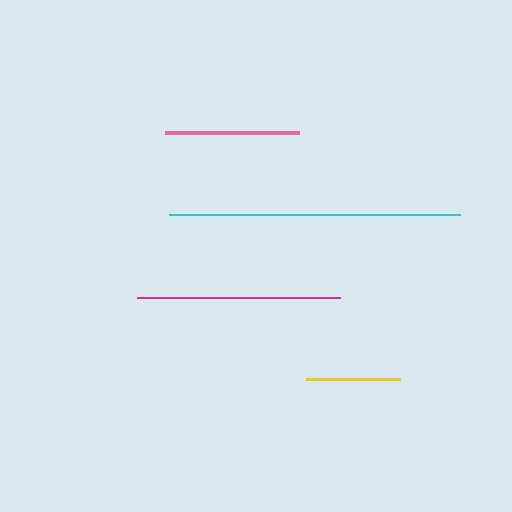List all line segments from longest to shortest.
From longest to shortest: cyan, magenta, pink, yellow.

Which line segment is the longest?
The cyan line is the longest at approximately 291 pixels.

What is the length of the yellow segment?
The yellow segment is approximately 94 pixels long.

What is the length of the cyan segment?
The cyan segment is approximately 291 pixels long.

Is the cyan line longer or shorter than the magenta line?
The cyan line is longer than the magenta line.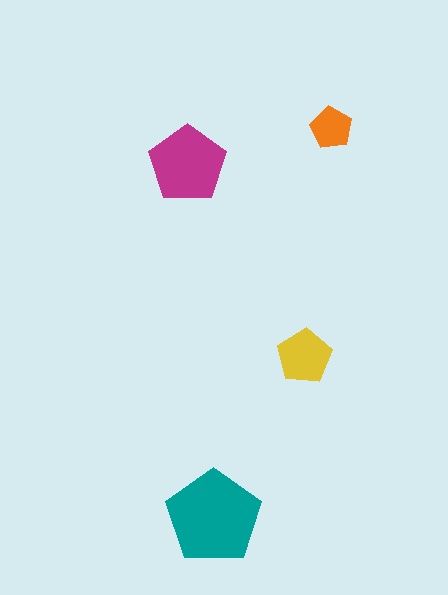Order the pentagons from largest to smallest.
the teal one, the magenta one, the yellow one, the orange one.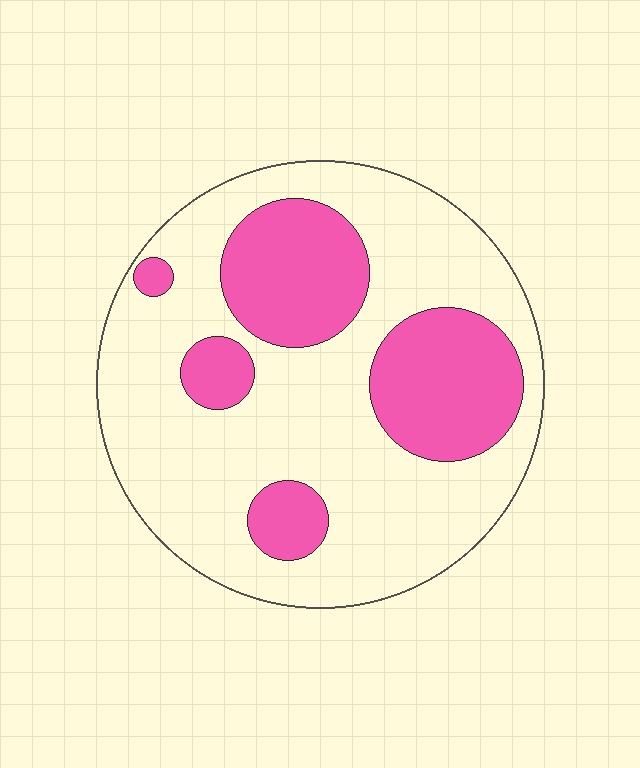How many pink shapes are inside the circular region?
5.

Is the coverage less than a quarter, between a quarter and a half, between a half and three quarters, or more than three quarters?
Between a quarter and a half.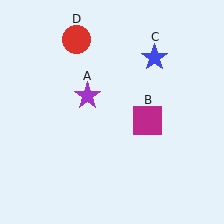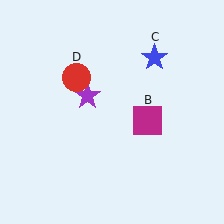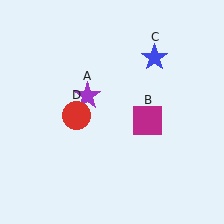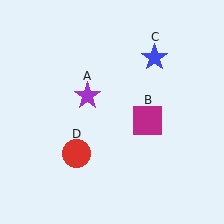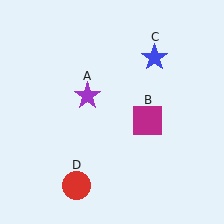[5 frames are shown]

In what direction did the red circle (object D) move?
The red circle (object D) moved down.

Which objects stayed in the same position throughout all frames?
Purple star (object A) and magenta square (object B) and blue star (object C) remained stationary.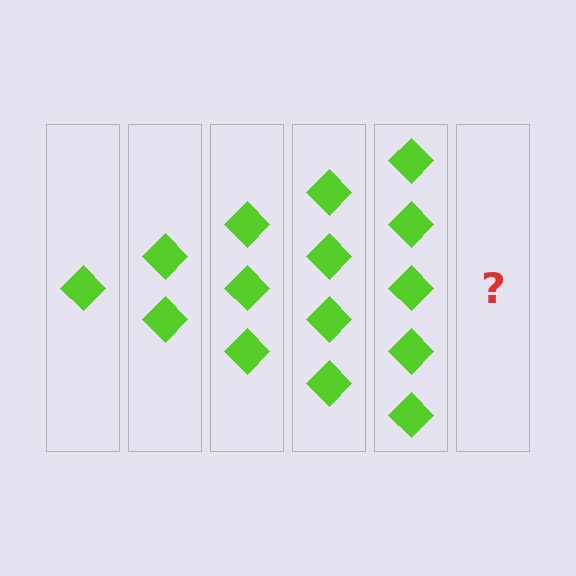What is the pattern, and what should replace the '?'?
The pattern is that each step adds one more diamond. The '?' should be 6 diamonds.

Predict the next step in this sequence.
The next step is 6 diamonds.